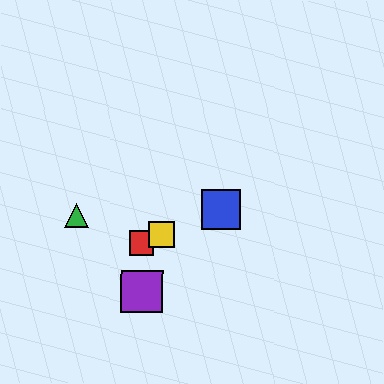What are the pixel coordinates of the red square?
The red square is at (141, 243).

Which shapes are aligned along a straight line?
The red square, the blue square, the yellow square are aligned along a straight line.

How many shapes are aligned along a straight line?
3 shapes (the red square, the blue square, the yellow square) are aligned along a straight line.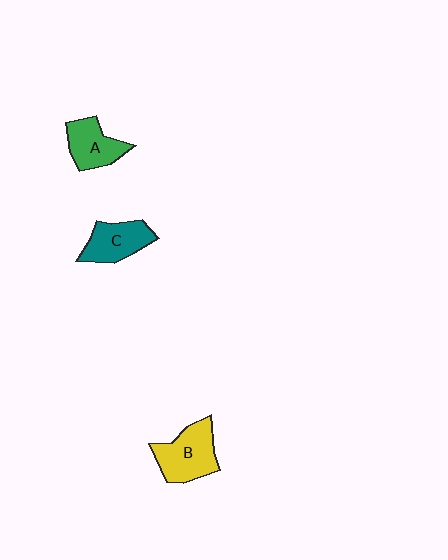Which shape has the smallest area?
Shape A (green).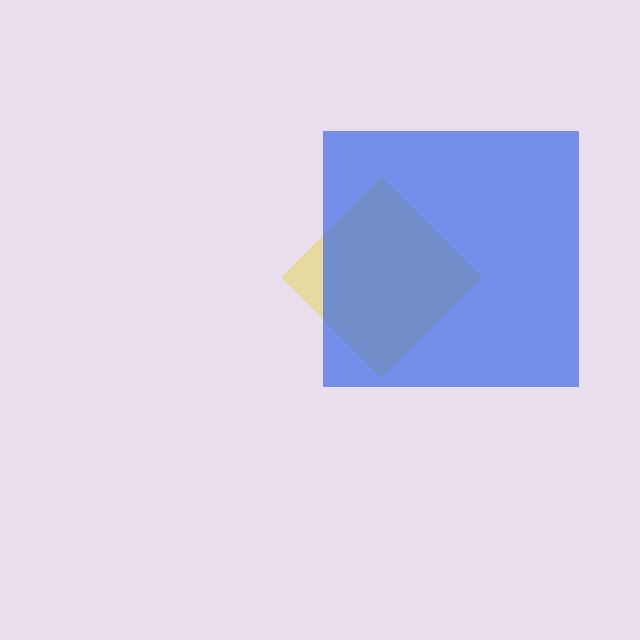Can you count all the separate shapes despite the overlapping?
Yes, there are 2 separate shapes.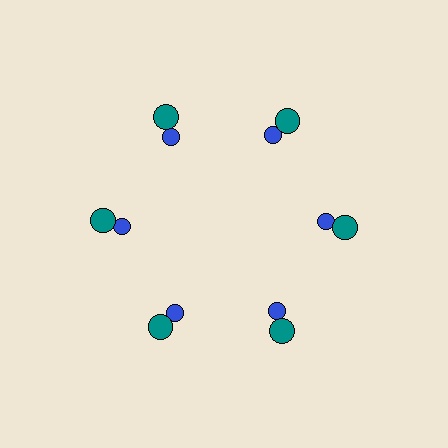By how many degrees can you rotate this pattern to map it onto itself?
The pattern maps onto itself every 60 degrees of rotation.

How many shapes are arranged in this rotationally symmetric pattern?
There are 12 shapes, arranged in 6 groups of 2.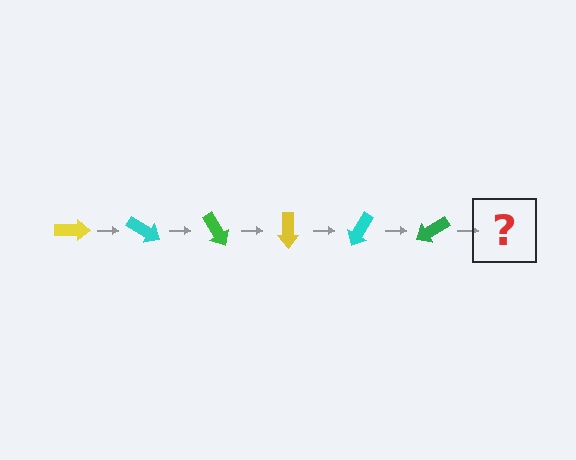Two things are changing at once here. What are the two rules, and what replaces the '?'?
The two rules are that it rotates 30 degrees each step and the color cycles through yellow, cyan, and green. The '?' should be a yellow arrow, rotated 180 degrees from the start.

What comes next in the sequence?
The next element should be a yellow arrow, rotated 180 degrees from the start.